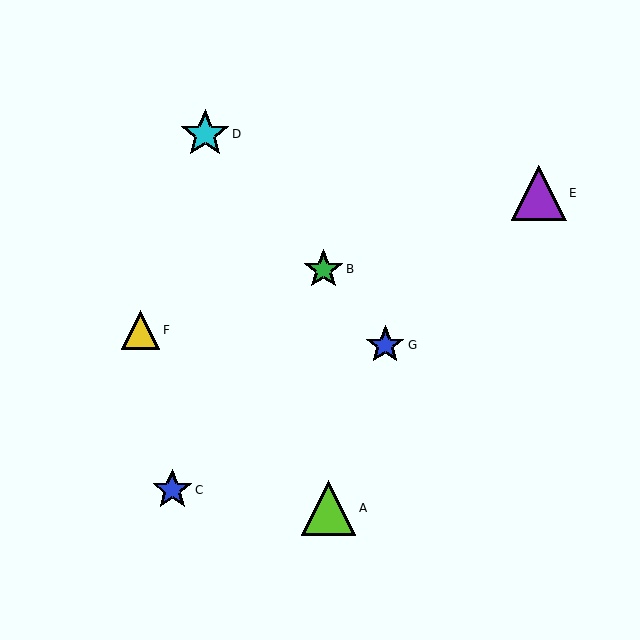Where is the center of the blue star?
The center of the blue star is at (385, 345).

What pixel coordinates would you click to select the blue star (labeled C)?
Click at (172, 490) to select the blue star C.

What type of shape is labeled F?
Shape F is a yellow triangle.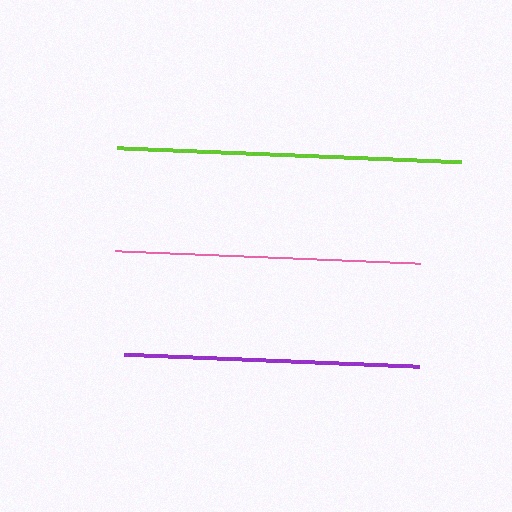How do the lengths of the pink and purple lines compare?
The pink and purple lines are approximately the same length.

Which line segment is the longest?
The lime line is the longest at approximately 344 pixels.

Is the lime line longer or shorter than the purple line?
The lime line is longer than the purple line.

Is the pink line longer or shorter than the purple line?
The pink line is longer than the purple line.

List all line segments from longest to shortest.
From longest to shortest: lime, pink, purple.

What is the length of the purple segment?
The purple segment is approximately 295 pixels long.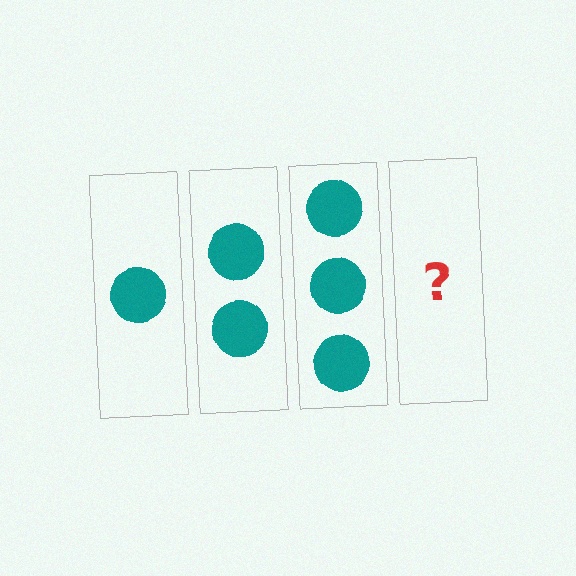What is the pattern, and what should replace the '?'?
The pattern is that each step adds one more circle. The '?' should be 4 circles.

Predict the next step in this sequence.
The next step is 4 circles.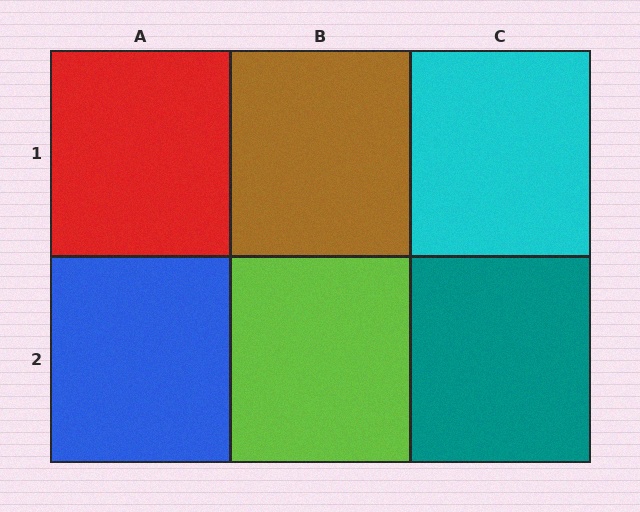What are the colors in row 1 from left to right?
Red, brown, cyan.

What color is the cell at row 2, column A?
Blue.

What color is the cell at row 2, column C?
Teal.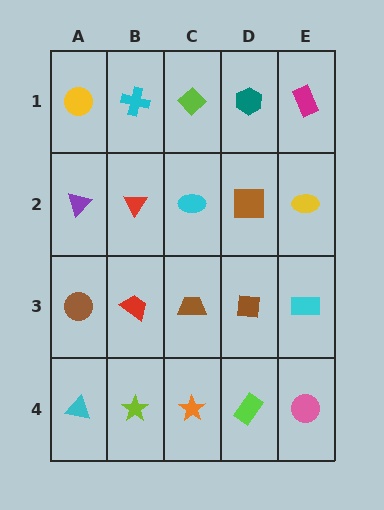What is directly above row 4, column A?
A brown circle.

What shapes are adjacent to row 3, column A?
A purple triangle (row 2, column A), a cyan triangle (row 4, column A), a red trapezoid (row 3, column B).